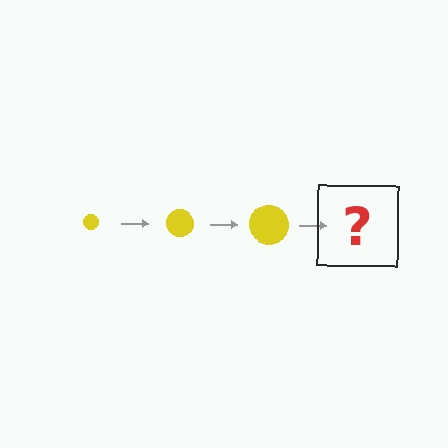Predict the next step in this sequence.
The next step is a yellow circle, larger than the previous one.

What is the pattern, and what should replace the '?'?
The pattern is that the circle gets progressively larger each step. The '?' should be a yellow circle, larger than the previous one.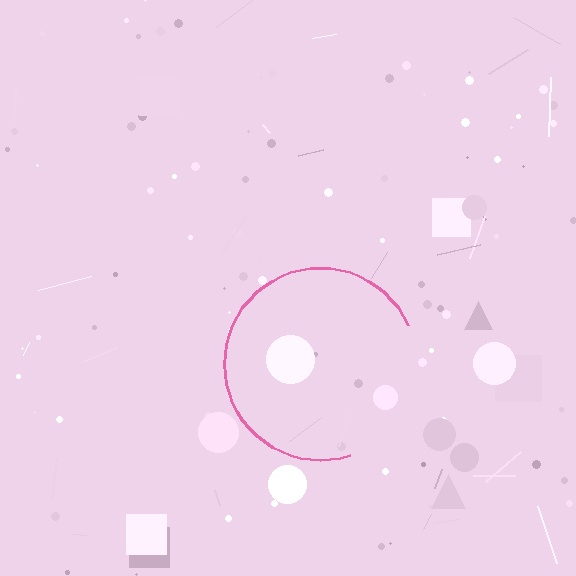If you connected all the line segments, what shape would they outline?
They would outline a circle.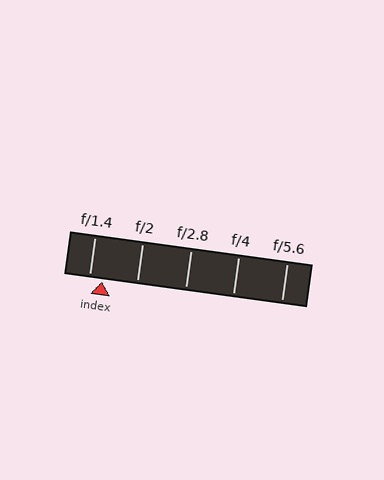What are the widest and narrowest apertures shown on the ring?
The widest aperture shown is f/1.4 and the narrowest is f/5.6.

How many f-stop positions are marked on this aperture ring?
There are 5 f-stop positions marked.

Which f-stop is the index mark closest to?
The index mark is closest to f/1.4.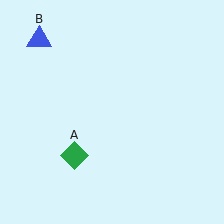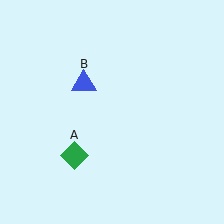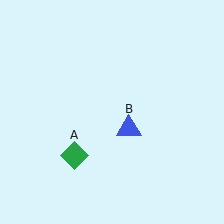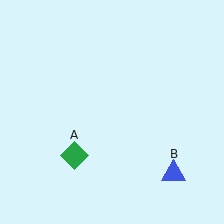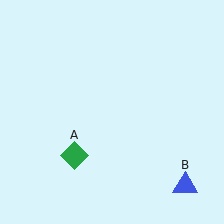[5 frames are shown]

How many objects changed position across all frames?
1 object changed position: blue triangle (object B).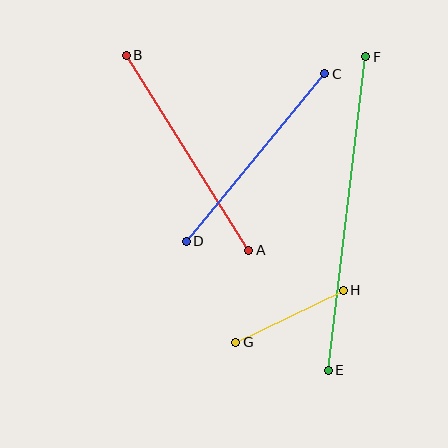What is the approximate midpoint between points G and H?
The midpoint is at approximately (289, 316) pixels.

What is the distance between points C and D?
The distance is approximately 217 pixels.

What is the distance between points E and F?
The distance is approximately 316 pixels.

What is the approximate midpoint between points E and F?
The midpoint is at approximately (347, 213) pixels.